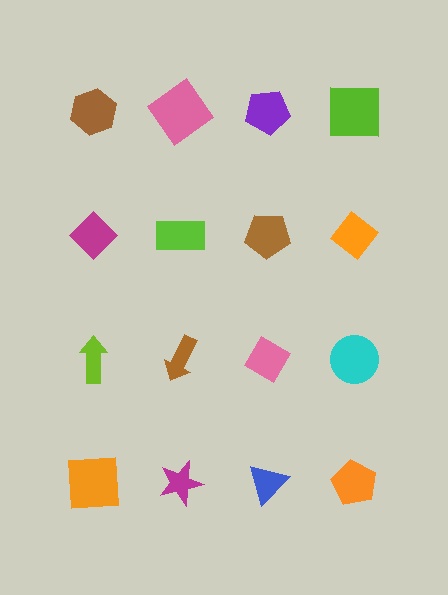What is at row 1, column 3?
A purple pentagon.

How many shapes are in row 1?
4 shapes.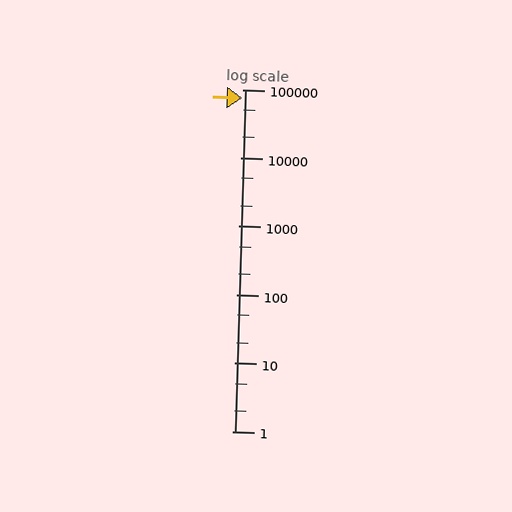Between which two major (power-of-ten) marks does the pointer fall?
The pointer is between 10000 and 100000.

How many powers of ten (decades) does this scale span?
The scale spans 5 decades, from 1 to 100000.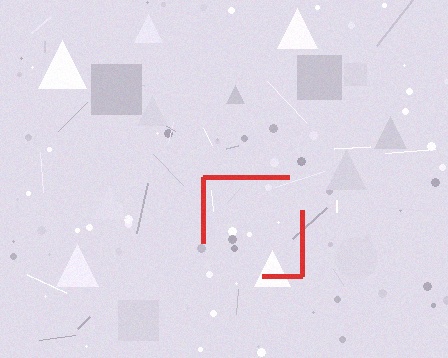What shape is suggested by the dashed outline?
The dashed outline suggests a square.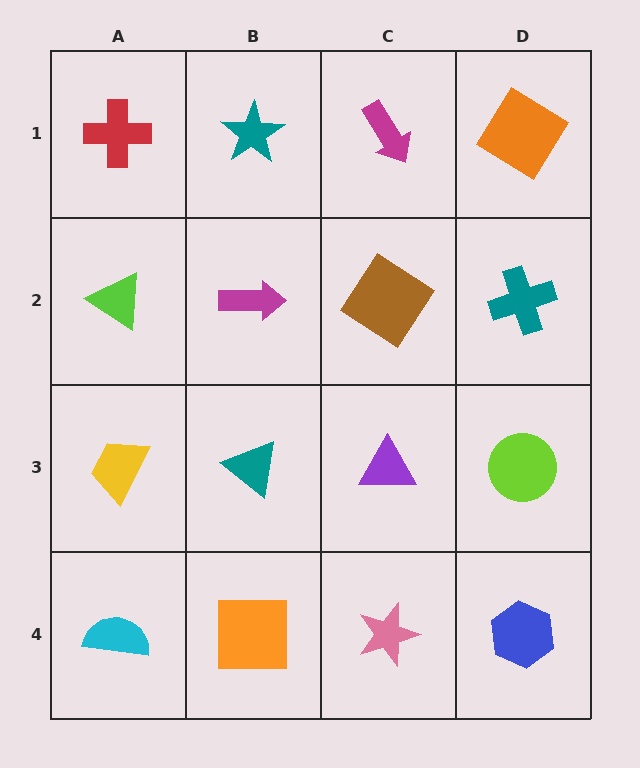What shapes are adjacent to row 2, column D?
An orange diamond (row 1, column D), a lime circle (row 3, column D), a brown diamond (row 2, column C).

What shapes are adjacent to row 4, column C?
A purple triangle (row 3, column C), an orange square (row 4, column B), a blue hexagon (row 4, column D).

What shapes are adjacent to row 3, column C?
A brown diamond (row 2, column C), a pink star (row 4, column C), a teal triangle (row 3, column B), a lime circle (row 3, column D).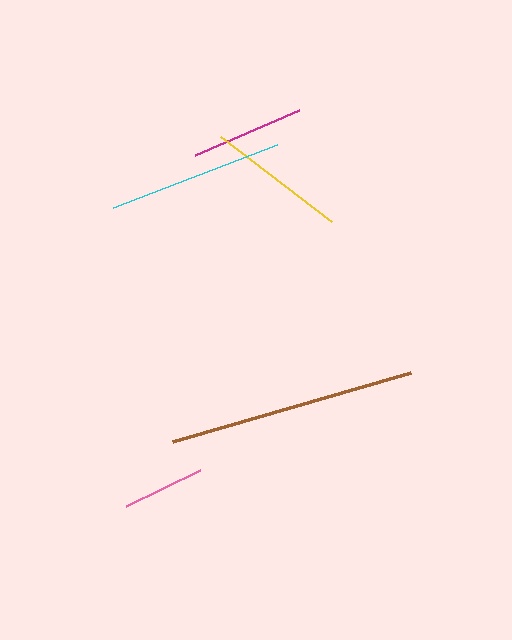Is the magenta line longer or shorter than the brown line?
The brown line is longer than the magenta line.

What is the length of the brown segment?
The brown segment is approximately 248 pixels long.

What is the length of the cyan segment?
The cyan segment is approximately 175 pixels long.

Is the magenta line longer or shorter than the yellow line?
The yellow line is longer than the magenta line.